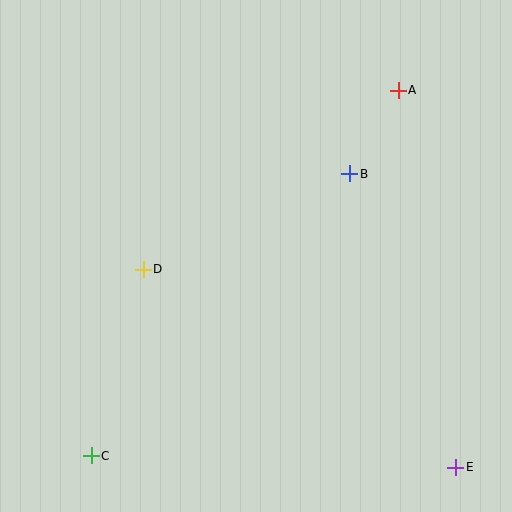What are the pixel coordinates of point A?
Point A is at (398, 90).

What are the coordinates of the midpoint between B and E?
The midpoint between B and E is at (403, 321).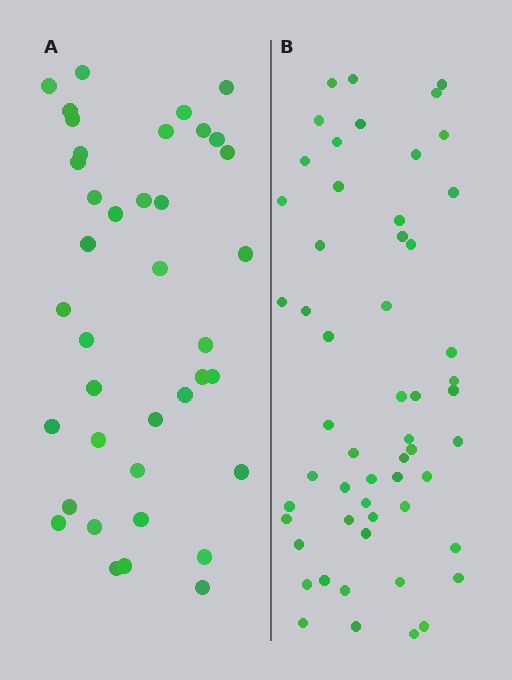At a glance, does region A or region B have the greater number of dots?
Region B (the right region) has more dots.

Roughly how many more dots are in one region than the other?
Region B has approximately 15 more dots than region A.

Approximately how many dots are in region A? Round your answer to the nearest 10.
About 40 dots. (The exact count is 39, which rounds to 40.)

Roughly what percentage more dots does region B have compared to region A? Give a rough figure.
About 40% more.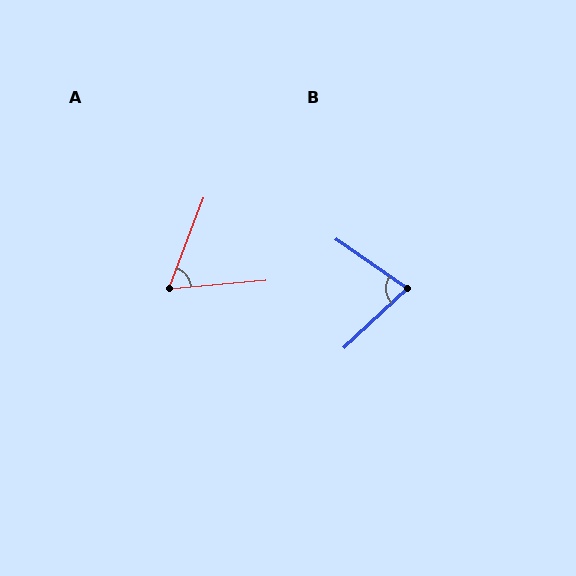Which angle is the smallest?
A, at approximately 64 degrees.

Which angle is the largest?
B, at approximately 77 degrees.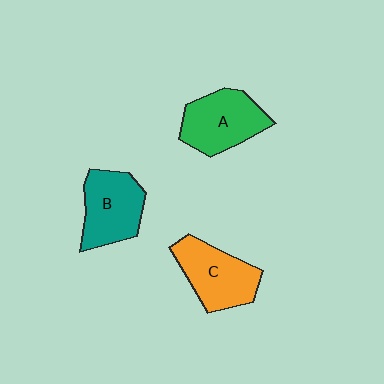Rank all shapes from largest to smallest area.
From largest to smallest: A (green), C (orange), B (teal).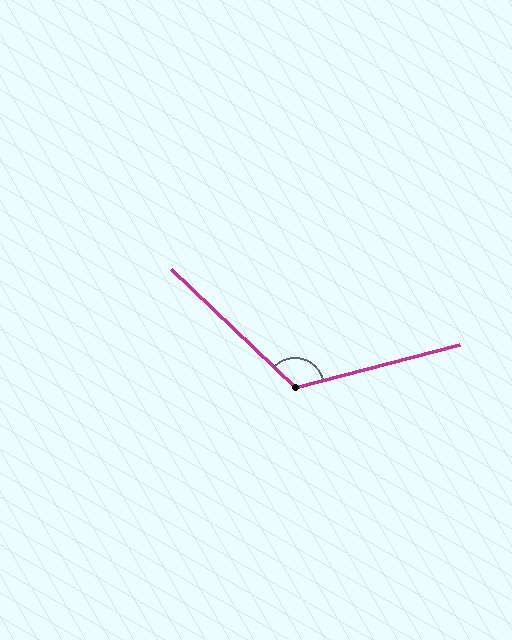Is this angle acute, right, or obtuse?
It is obtuse.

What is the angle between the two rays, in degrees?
Approximately 122 degrees.